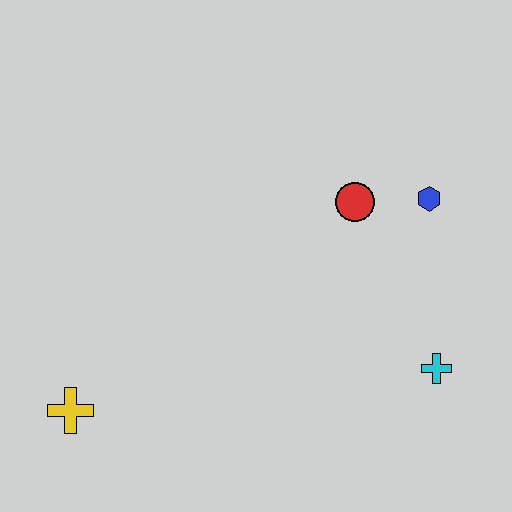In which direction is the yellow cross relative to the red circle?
The yellow cross is to the left of the red circle.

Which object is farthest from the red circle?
The yellow cross is farthest from the red circle.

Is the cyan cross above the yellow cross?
Yes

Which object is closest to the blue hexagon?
The red circle is closest to the blue hexagon.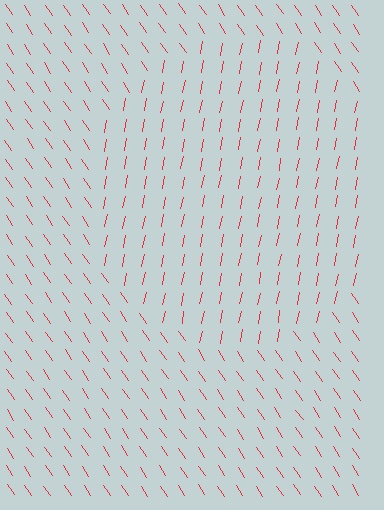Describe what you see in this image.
The image is filled with small red line segments. A circle region in the image has lines oriented differently from the surrounding lines, creating a visible texture boundary.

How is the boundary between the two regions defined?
The boundary is defined purely by a change in line orientation (approximately 45 degrees difference). All lines are the same color and thickness.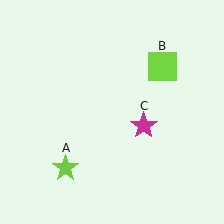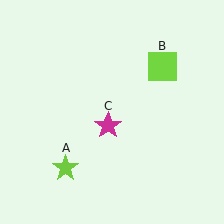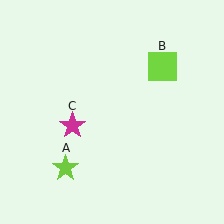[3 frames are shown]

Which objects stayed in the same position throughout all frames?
Lime star (object A) and lime square (object B) remained stationary.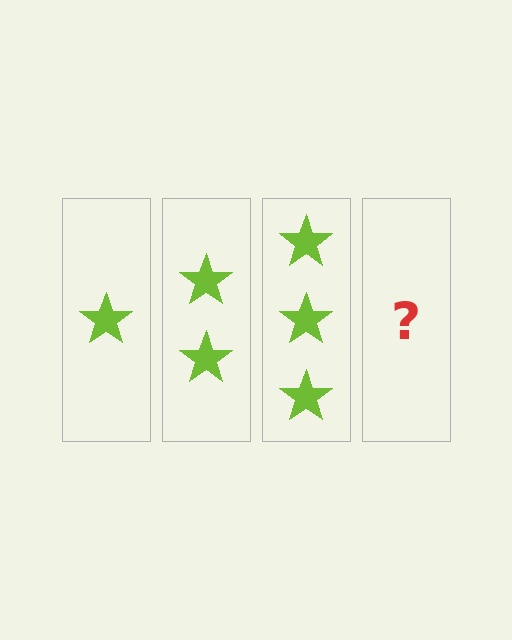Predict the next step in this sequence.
The next step is 4 stars.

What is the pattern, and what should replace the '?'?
The pattern is that each step adds one more star. The '?' should be 4 stars.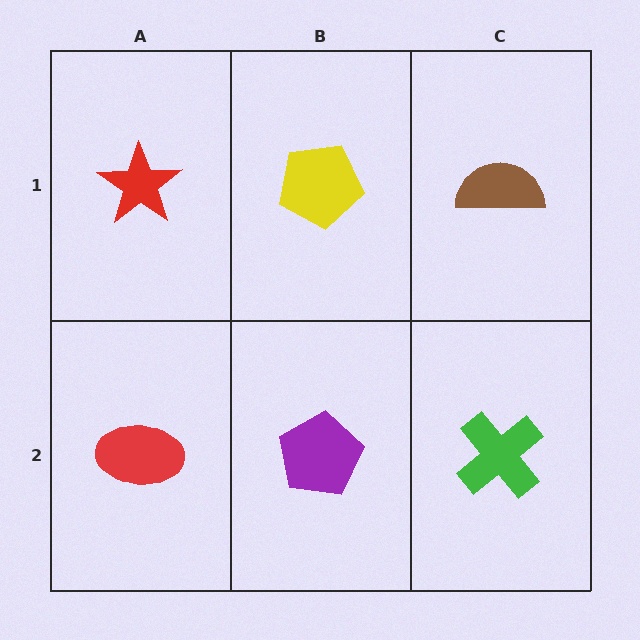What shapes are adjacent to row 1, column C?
A green cross (row 2, column C), a yellow pentagon (row 1, column B).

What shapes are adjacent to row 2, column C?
A brown semicircle (row 1, column C), a purple pentagon (row 2, column B).